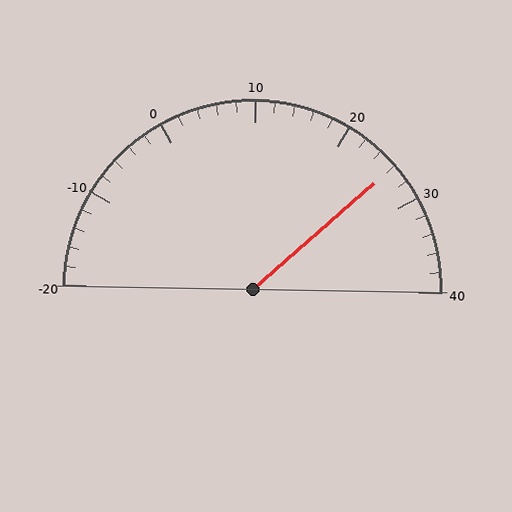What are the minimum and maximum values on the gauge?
The gauge ranges from -20 to 40.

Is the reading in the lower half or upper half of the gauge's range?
The reading is in the upper half of the range (-20 to 40).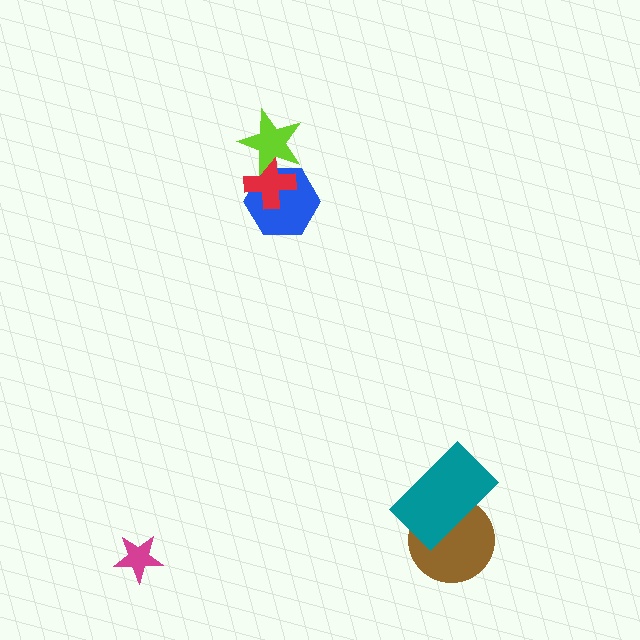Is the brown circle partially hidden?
Yes, it is partially covered by another shape.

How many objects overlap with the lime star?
2 objects overlap with the lime star.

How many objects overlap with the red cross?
2 objects overlap with the red cross.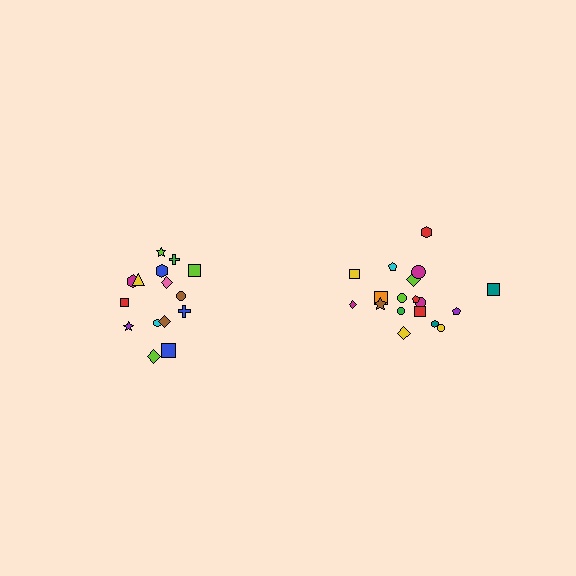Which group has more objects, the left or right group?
The right group.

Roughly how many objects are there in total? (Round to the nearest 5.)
Roughly 35 objects in total.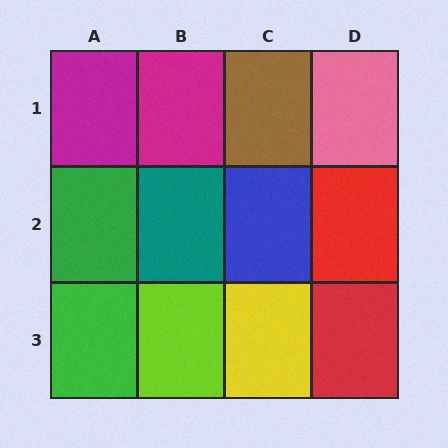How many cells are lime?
1 cell is lime.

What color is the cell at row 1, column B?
Magenta.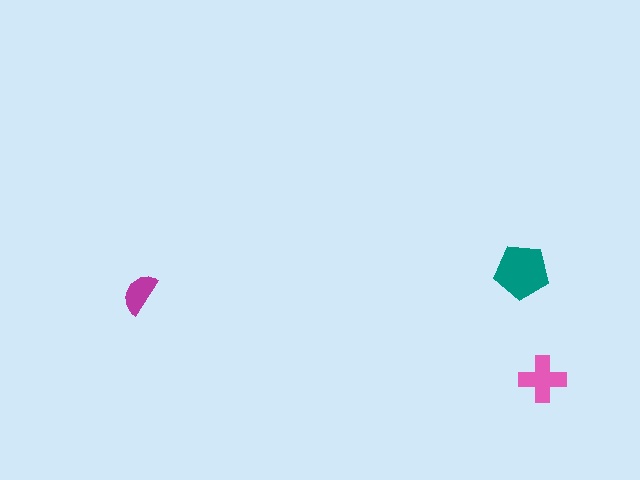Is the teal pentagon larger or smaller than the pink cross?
Larger.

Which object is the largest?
The teal pentagon.